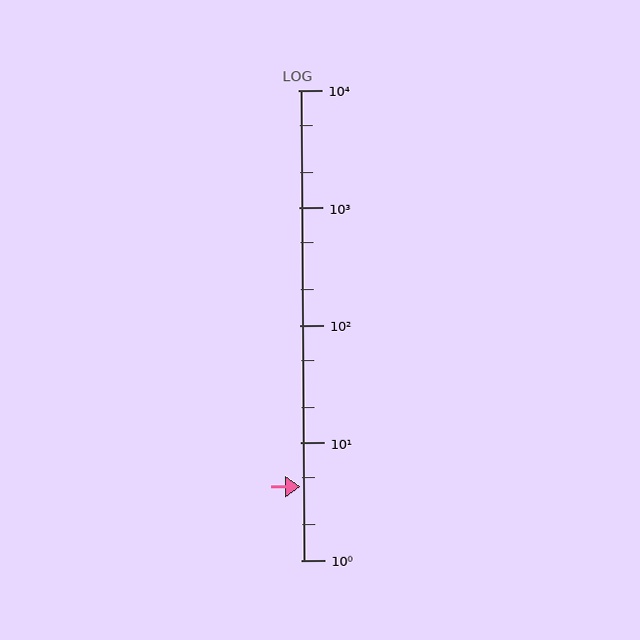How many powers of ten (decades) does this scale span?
The scale spans 4 decades, from 1 to 10000.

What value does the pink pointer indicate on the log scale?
The pointer indicates approximately 4.2.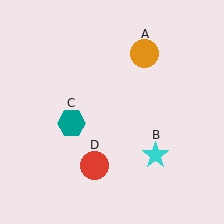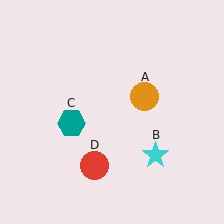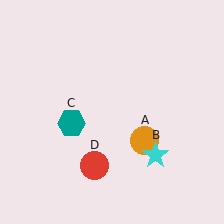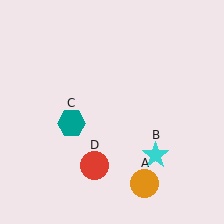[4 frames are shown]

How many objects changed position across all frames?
1 object changed position: orange circle (object A).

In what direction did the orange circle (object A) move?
The orange circle (object A) moved down.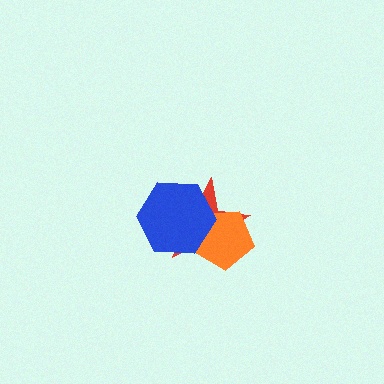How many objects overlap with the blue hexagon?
2 objects overlap with the blue hexagon.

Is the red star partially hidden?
Yes, it is partially covered by another shape.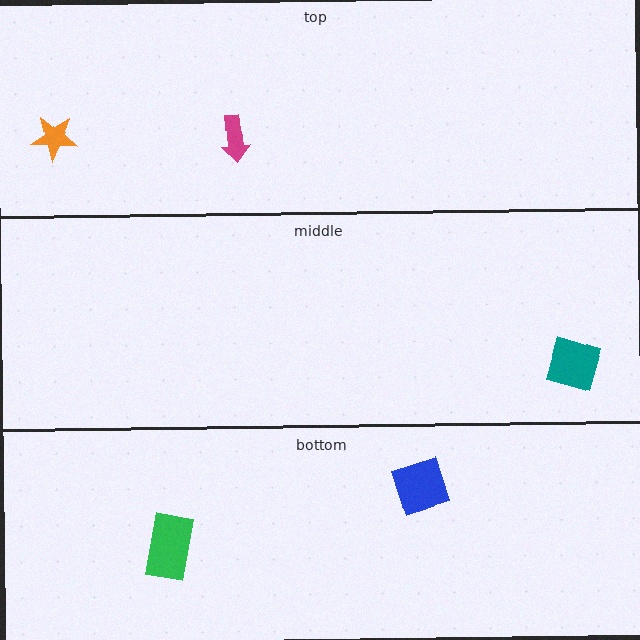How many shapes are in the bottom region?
2.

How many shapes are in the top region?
2.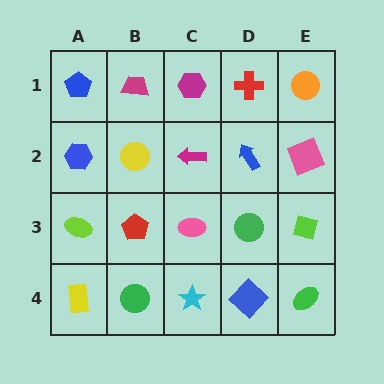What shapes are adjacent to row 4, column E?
A lime square (row 3, column E), a blue diamond (row 4, column D).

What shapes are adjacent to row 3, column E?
A pink square (row 2, column E), a green ellipse (row 4, column E), a green circle (row 3, column D).